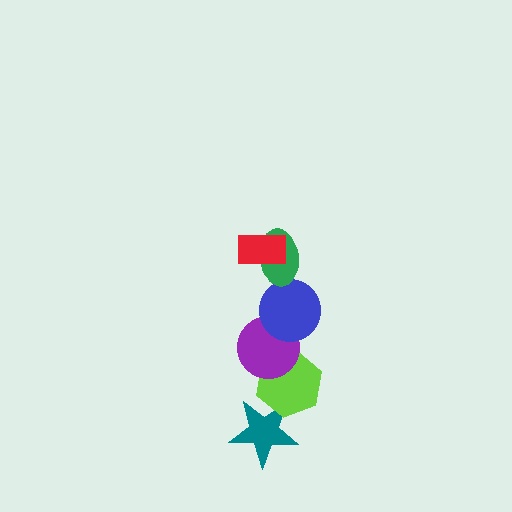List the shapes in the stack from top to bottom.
From top to bottom: the red rectangle, the green ellipse, the blue circle, the purple circle, the lime hexagon, the teal star.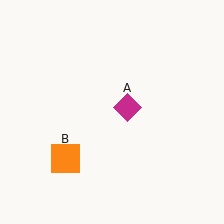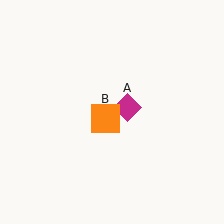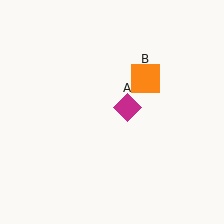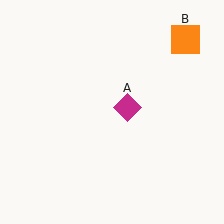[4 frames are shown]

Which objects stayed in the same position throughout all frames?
Magenta diamond (object A) remained stationary.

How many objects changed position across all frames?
1 object changed position: orange square (object B).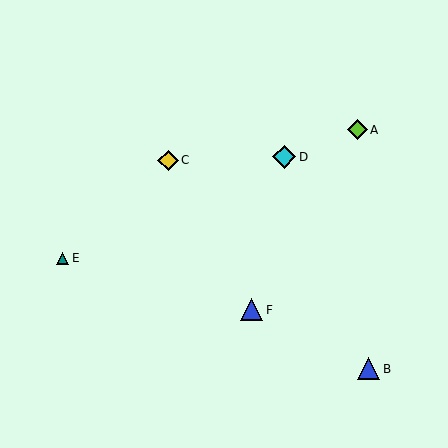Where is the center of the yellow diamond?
The center of the yellow diamond is at (168, 160).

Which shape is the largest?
The cyan diamond (labeled D) is the largest.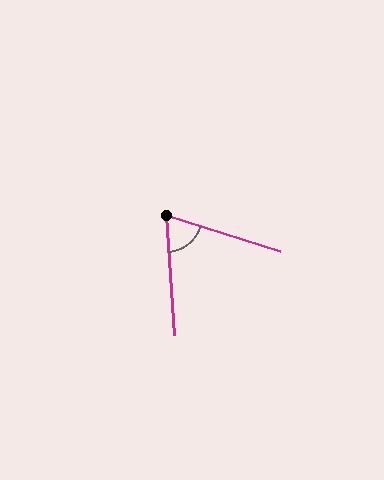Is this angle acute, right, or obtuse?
It is acute.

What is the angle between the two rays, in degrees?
Approximately 69 degrees.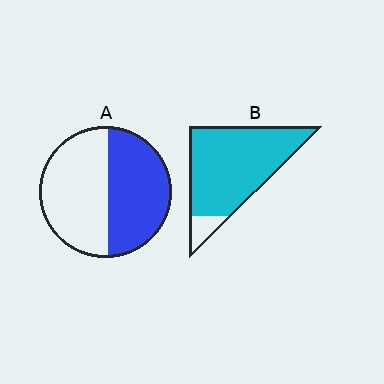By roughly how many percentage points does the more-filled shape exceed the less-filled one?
By roughly 40 percentage points (B over A).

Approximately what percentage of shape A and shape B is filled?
A is approximately 50% and B is approximately 90%.